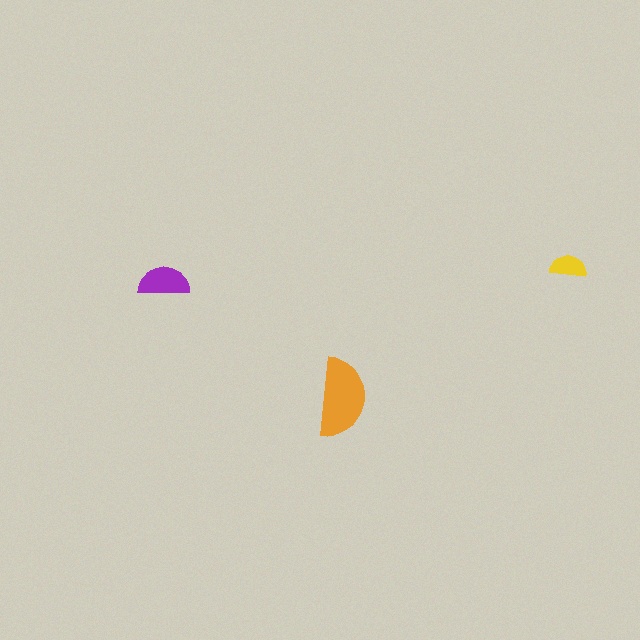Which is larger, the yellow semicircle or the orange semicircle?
The orange one.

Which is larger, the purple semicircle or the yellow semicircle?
The purple one.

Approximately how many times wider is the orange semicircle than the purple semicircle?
About 1.5 times wider.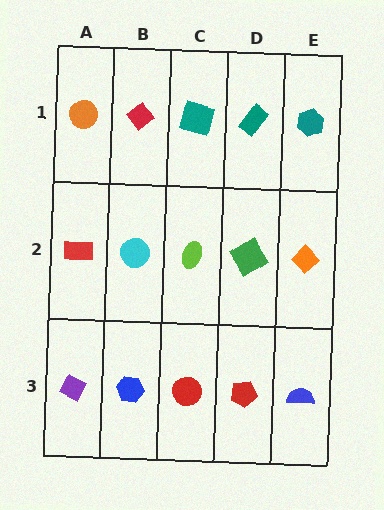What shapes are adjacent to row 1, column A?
A red rectangle (row 2, column A), a red diamond (row 1, column B).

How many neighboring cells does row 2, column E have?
3.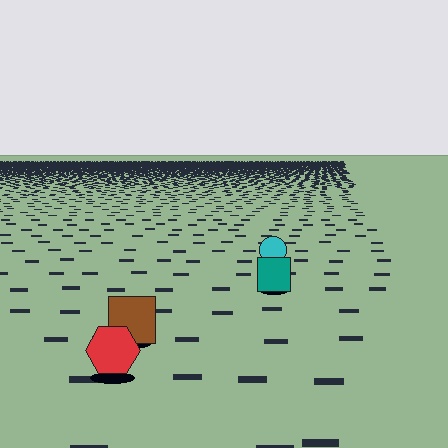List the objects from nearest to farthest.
From nearest to farthest: the red hexagon, the brown square, the teal square, the cyan circle.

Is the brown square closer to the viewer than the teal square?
Yes. The brown square is closer — you can tell from the texture gradient: the ground texture is coarser near it.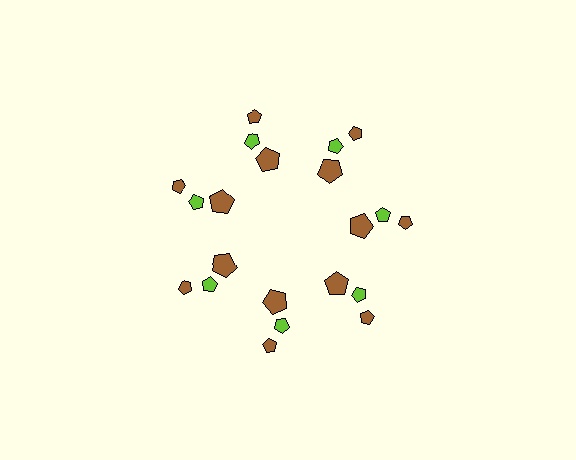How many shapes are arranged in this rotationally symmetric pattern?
There are 21 shapes, arranged in 7 groups of 3.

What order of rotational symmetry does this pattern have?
This pattern has 7-fold rotational symmetry.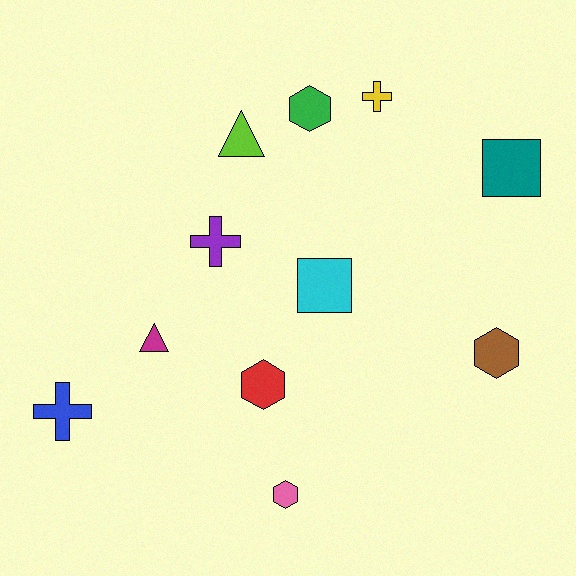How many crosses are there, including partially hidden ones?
There are 3 crosses.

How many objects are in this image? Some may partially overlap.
There are 11 objects.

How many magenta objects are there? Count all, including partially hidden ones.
There is 1 magenta object.